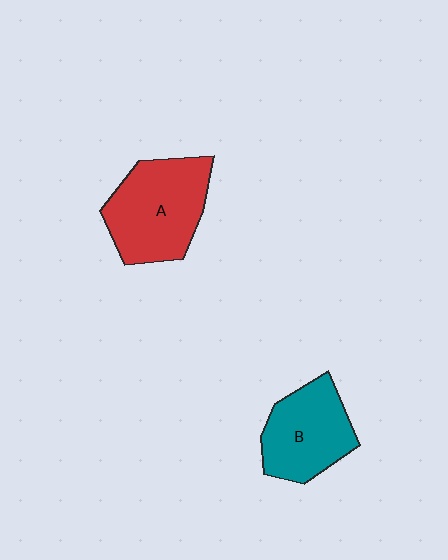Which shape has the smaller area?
Shape B (teal).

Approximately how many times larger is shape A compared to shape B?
Approximately 1.2 times.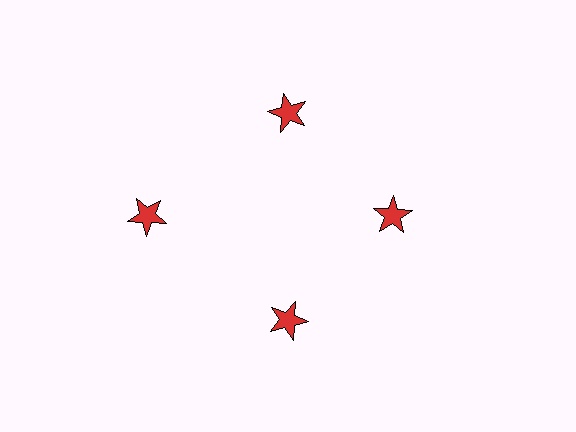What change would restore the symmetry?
The symmetry would be restored by moving it inward, back onto the ring so that all 4 stars sit at equal angles and equal distance from the center.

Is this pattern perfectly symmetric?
No. The 4 red stars are arranged in a ring, but one element near the 9 o'clock position is pushed outward from the center, breaking the 4-fold rotational symmetry.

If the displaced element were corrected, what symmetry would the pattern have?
It would have 4-fold rotational symmetry — the pattern would map onto itself every 90 degrees.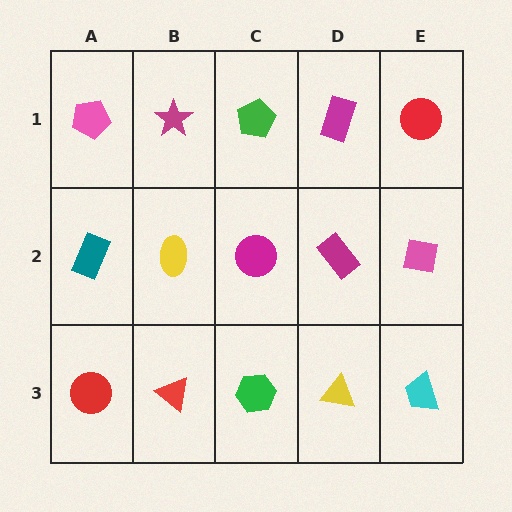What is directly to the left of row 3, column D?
A green hexagon.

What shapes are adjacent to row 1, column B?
A yellow ellipse (row 2, column B), a pink pentagon (row 1, column A), a green pentagon (row 1, column C).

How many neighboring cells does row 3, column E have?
2.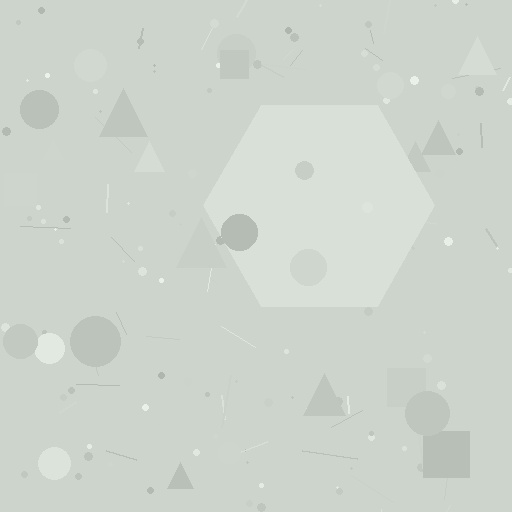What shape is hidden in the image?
A hexagon is hidden in the image.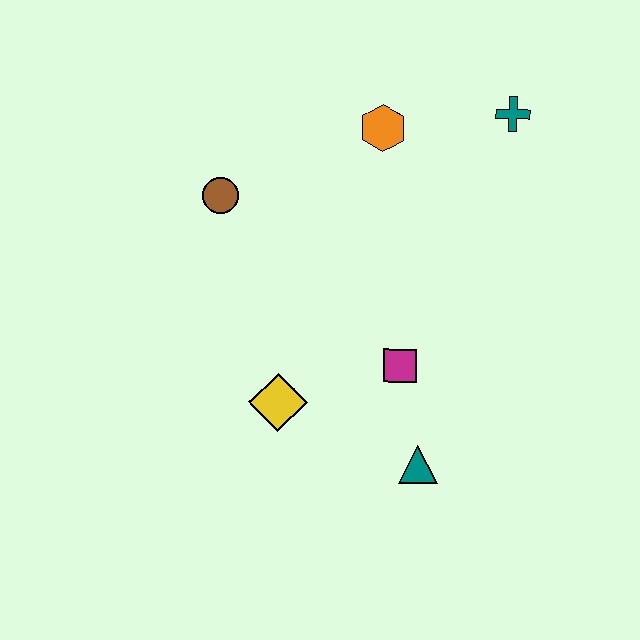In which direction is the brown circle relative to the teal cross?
The brown circle is to the left of the teal cross.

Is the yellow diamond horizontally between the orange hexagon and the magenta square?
No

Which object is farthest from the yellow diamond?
The teal cross is farthest from the yellow diamond.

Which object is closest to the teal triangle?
The magenta square is closest to the teal triangle.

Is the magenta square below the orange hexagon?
Yes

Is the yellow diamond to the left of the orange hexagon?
Yes